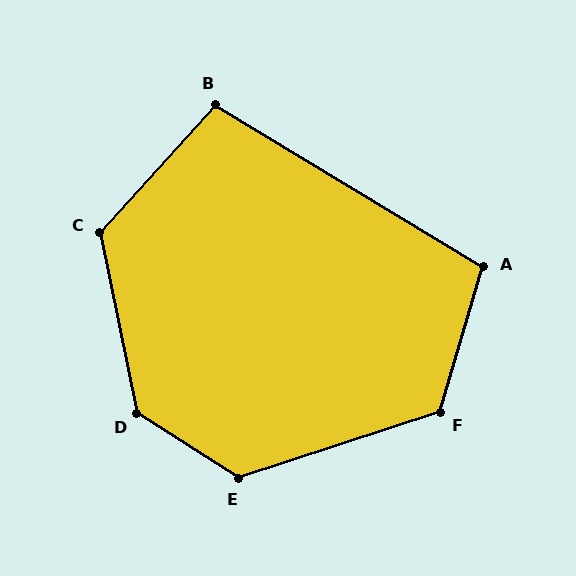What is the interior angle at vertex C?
Approximately 126 degrees (obtuse).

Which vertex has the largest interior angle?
D, at approximately 134 degrees.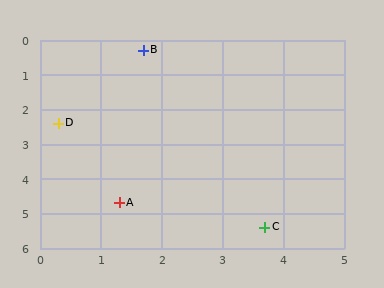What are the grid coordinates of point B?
Point B is at approximately (1.7, 0.3).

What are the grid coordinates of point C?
Point C is at approximately (3.7, 5.4).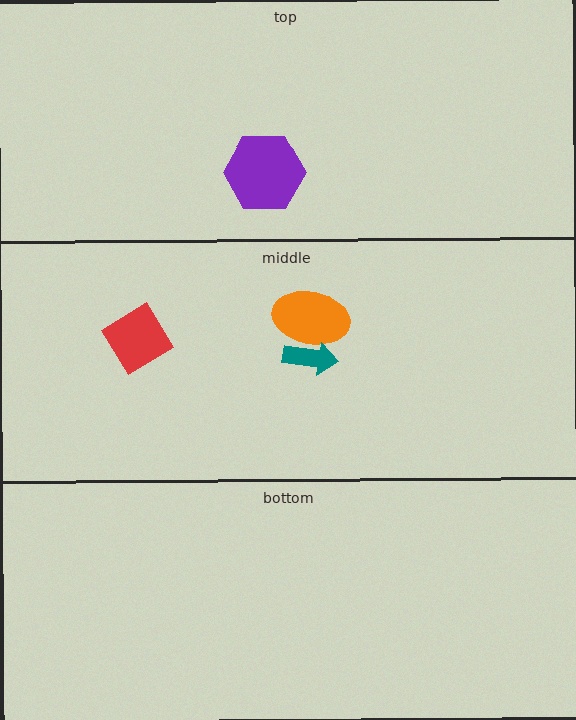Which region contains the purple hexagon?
The top region.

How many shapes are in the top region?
1.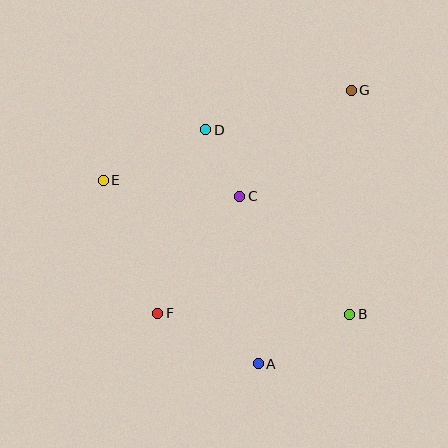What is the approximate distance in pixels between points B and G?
The distance between B and G is approximately 224 pixels.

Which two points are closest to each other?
Points C and D are closest to each other.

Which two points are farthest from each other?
Points F and G are farthest from each other.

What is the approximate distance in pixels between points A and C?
The distance between A and C is approximately 169 pixels.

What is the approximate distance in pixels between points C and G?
The distance between C and G is approximately 154 pixels.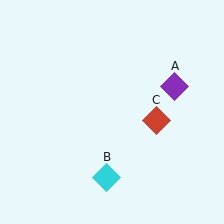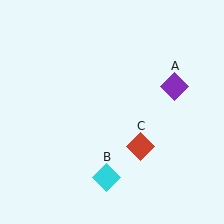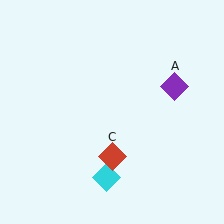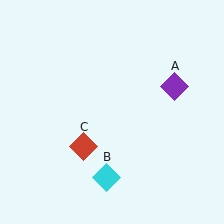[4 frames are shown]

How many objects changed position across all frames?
1 object changed position: red diamond (object C).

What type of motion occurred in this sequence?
The red diamond (object C) rotated clockwise around the center of the scene.